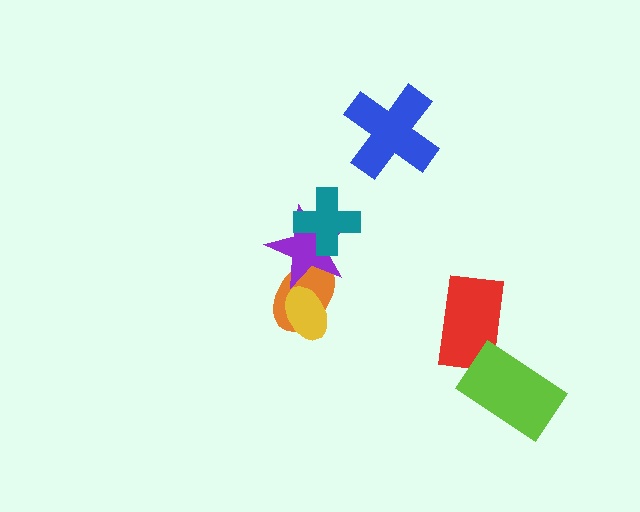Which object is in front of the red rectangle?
The lime rectangle is in front of the red rectangle.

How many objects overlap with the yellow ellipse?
2 objects overlap with the yellow ellipse.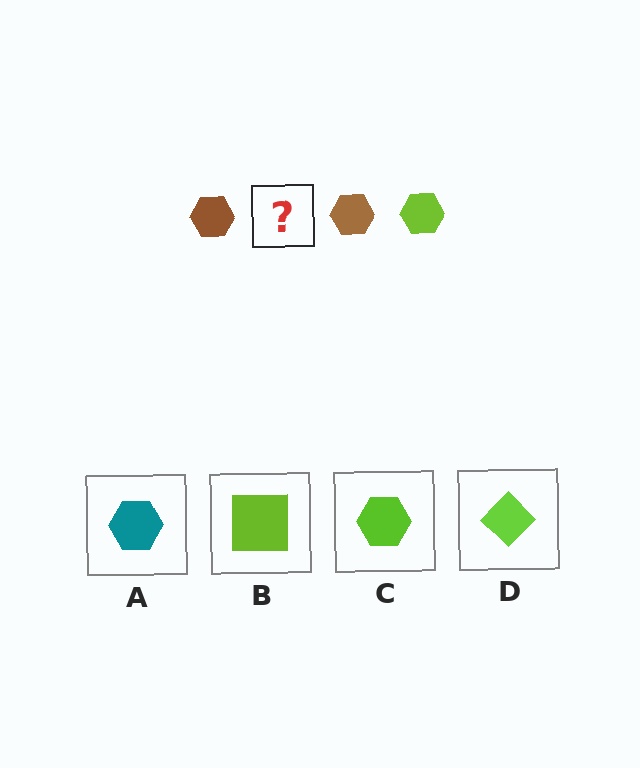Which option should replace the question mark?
Option C.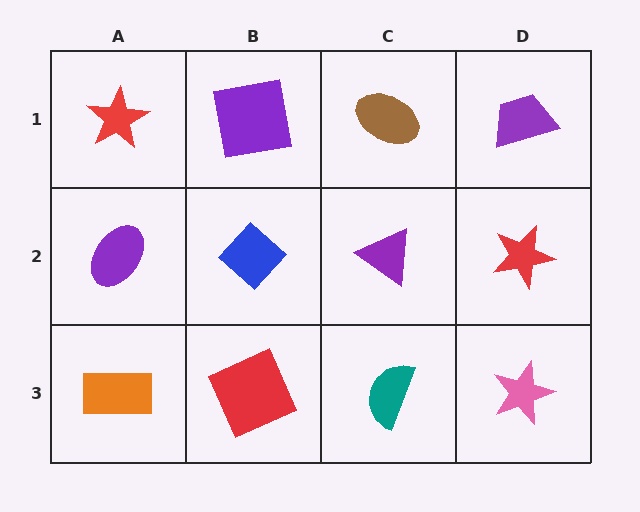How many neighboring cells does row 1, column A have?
2.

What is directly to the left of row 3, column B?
An orange rectangle.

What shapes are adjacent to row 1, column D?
A red star (row 2, column D), a brown ellipse (row 1, column C).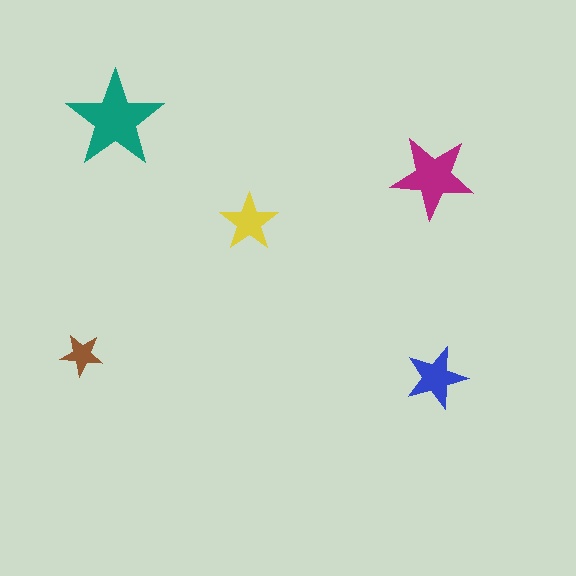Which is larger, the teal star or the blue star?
The teal one.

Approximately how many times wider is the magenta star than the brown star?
About 2 times wider.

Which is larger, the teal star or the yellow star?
The teal one.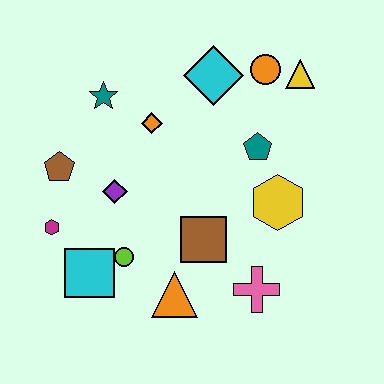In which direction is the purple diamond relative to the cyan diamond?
The purple diamond is below the cyan diamond.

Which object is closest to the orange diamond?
The teal star is closest to the orange diamond.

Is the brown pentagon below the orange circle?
Yes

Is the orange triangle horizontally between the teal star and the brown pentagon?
No